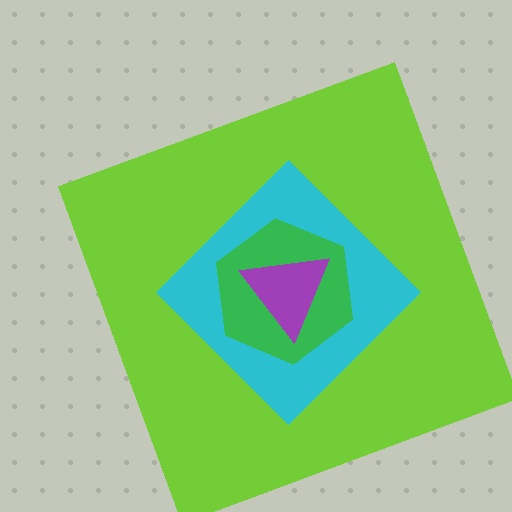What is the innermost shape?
The purple triangle.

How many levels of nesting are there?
4.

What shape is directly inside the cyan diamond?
The green hexagon.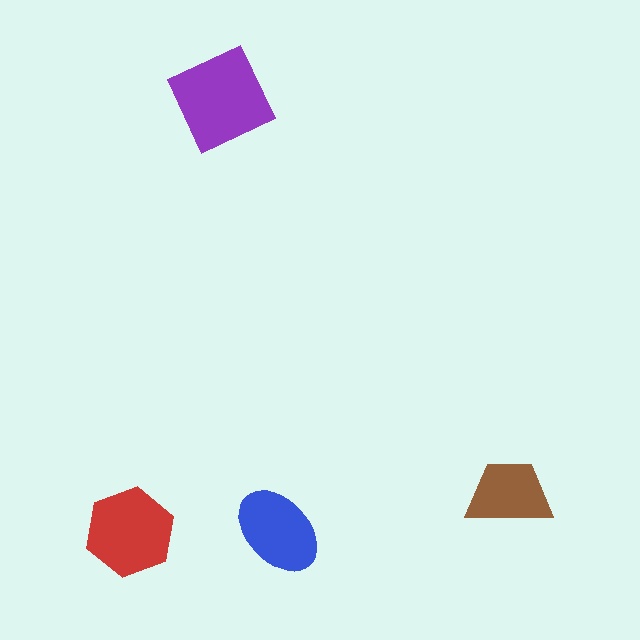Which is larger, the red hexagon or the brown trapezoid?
The red hexagon.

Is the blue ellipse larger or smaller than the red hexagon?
Smaller.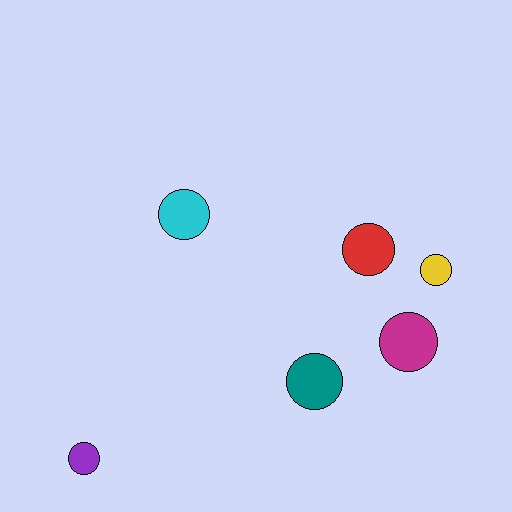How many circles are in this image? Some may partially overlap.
There are 6 circles.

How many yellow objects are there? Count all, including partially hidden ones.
There is 1 yellow object.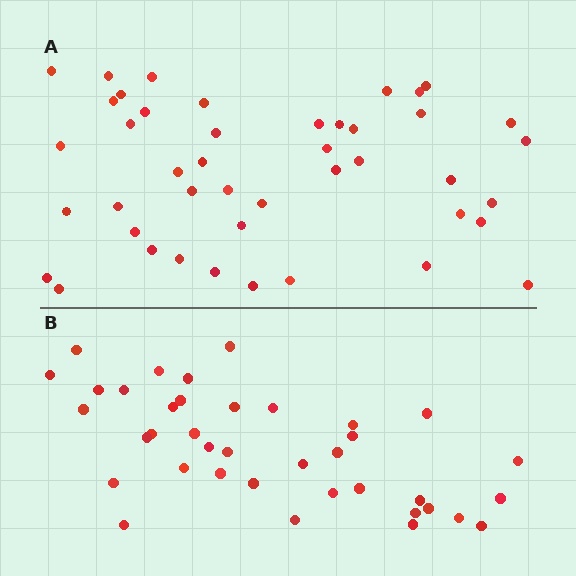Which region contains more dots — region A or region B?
Region A (the top region) has more dots.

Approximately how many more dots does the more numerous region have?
Region A has about 6 more dots than region B.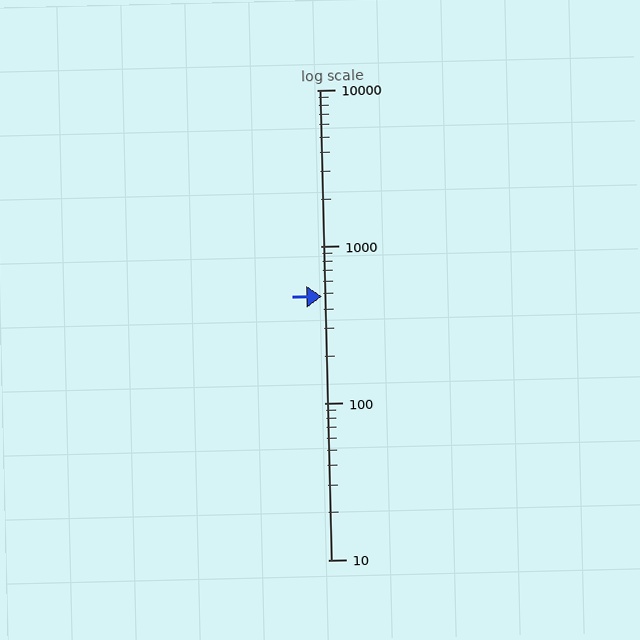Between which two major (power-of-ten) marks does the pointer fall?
The pointer is between 100 and 1000.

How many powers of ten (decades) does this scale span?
The scale spans 3 decades, from 10 to 10000.